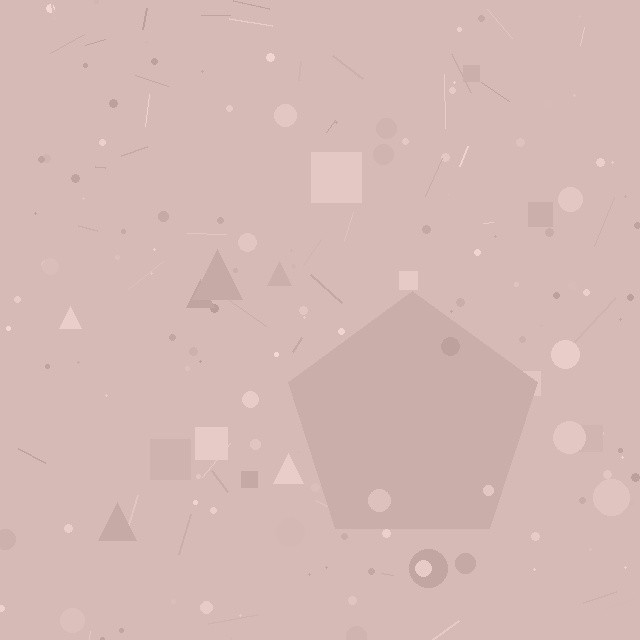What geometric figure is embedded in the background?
A pentagon is embedded in the background.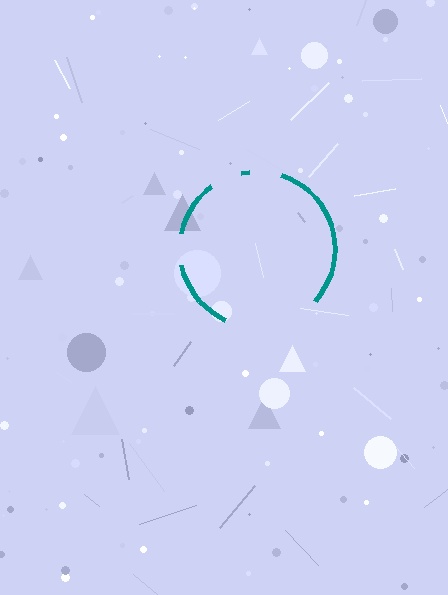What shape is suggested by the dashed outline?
The dashed outline suggests a circle.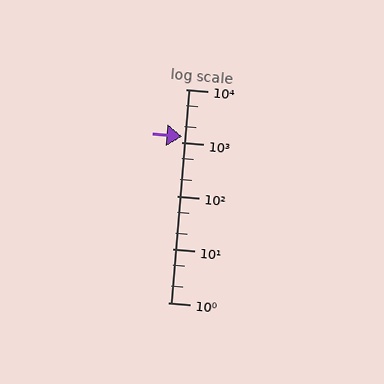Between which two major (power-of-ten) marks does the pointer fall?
The pointer is between 1000 and 10000.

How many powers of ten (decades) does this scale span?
The scale spans 4 decades, from 1 to 10000.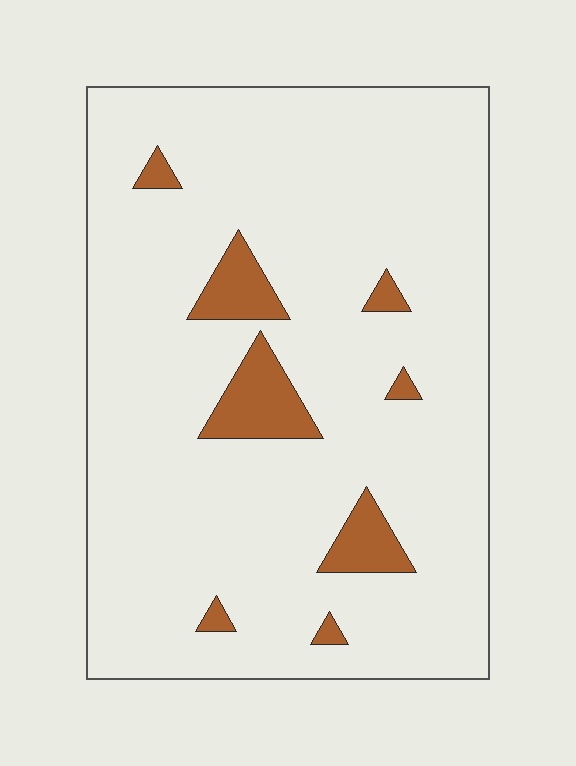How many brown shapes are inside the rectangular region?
8.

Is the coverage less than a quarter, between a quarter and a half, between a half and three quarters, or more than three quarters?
Less than a quarter.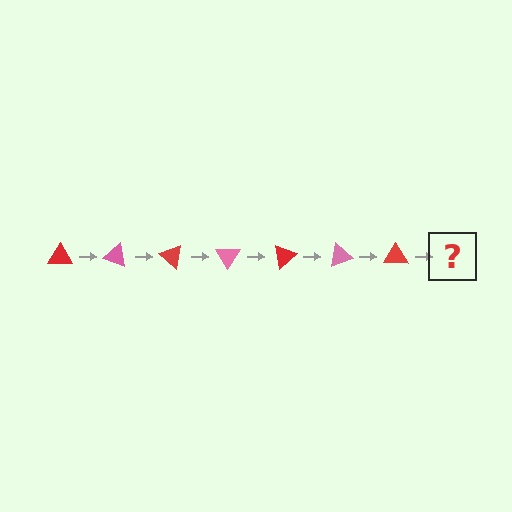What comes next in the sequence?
The next element should be a pink triangle, rotated 140 degrees from the start.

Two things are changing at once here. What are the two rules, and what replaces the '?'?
The two rules are that it rotates 20 degrees each step and the color cycles through red and pink. The '?' should be a pink triangle, rotated 140 degrees from the start.